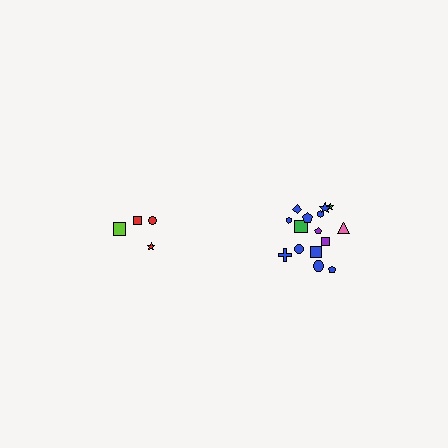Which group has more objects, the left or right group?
The right group.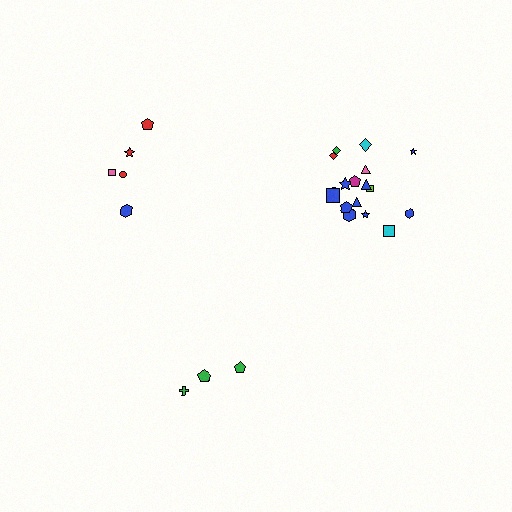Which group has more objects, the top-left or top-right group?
The top-right group.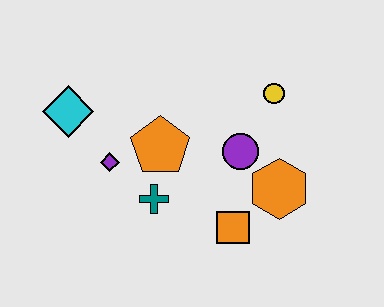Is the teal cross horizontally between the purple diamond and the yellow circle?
Yes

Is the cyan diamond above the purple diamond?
Yes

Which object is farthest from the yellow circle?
The cyan diamond is farthest from the yellow circle.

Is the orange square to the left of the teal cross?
No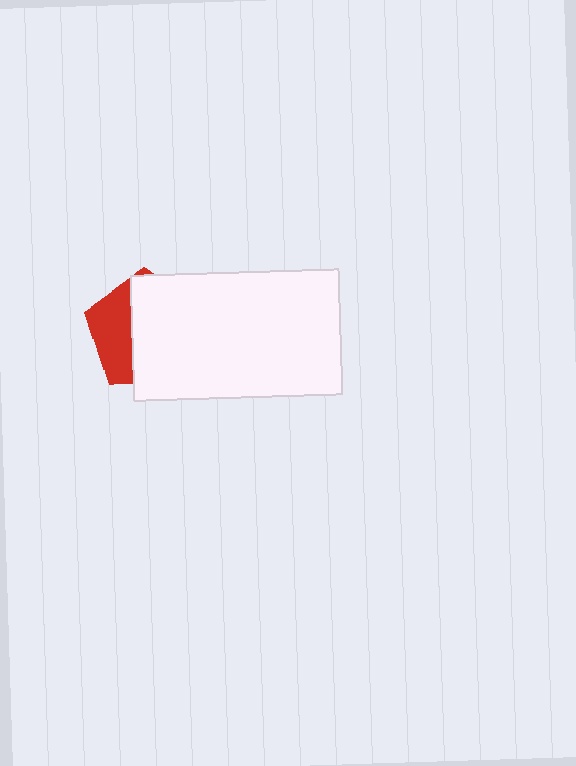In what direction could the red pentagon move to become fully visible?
The red pentagon could move left. That would shift it out from behind the white rectangle entirely.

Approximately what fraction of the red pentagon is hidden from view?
Roughly 65% of the red pentagon is hidden behind the white rectangle.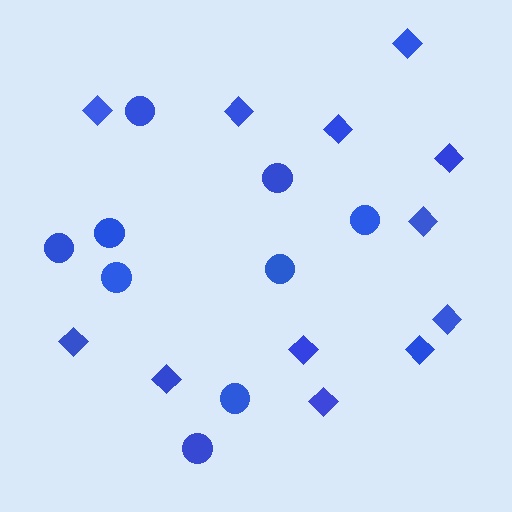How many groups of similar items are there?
There are 2 groups: one group of circles (9) and one group of diamonds (12).